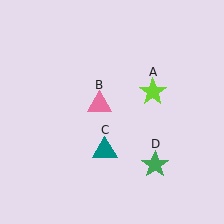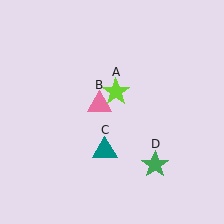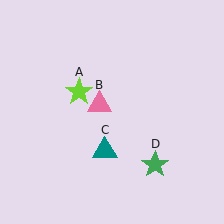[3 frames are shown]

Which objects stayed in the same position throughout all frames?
Pink triangle (object B) and teal triangle (object C) and green star (object D) remained stationary.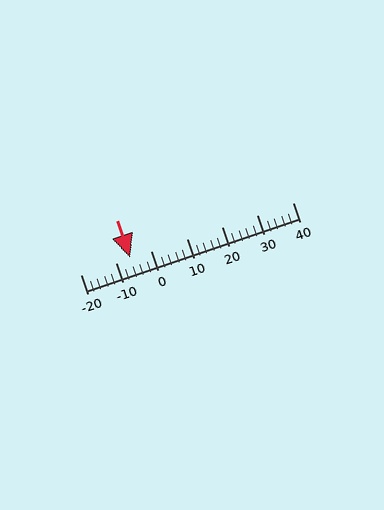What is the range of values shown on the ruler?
The ruler shows values from -20 to 40.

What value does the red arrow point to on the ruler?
The red arrow points to approximately -6.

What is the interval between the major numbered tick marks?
The major tick marks are spaced 10 units apart.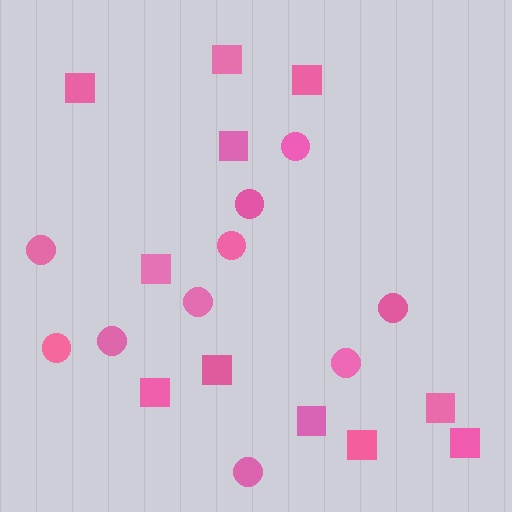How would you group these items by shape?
There are 2 groups: one group of squares (11) and one group of circles (10).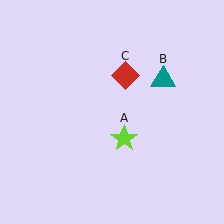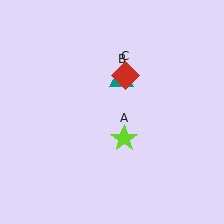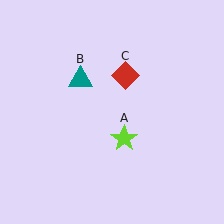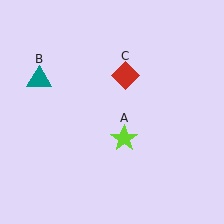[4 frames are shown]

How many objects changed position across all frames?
1 object changed position: teal triangle (object B).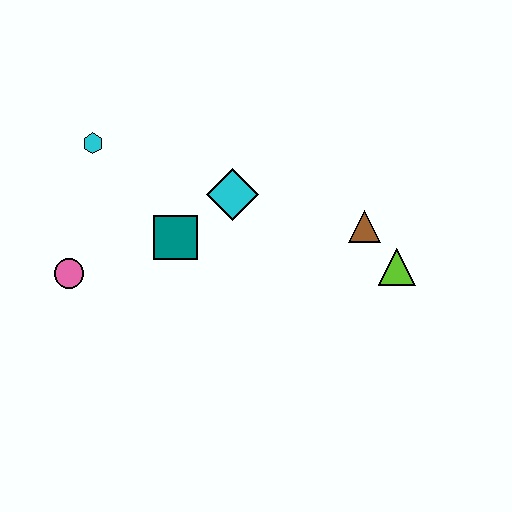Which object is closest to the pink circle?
The teal square is closest to the pink circle.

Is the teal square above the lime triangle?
Yes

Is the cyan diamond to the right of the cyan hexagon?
Yes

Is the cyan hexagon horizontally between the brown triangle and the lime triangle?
No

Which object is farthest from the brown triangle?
The pink circle is farthest from the brown triangle.